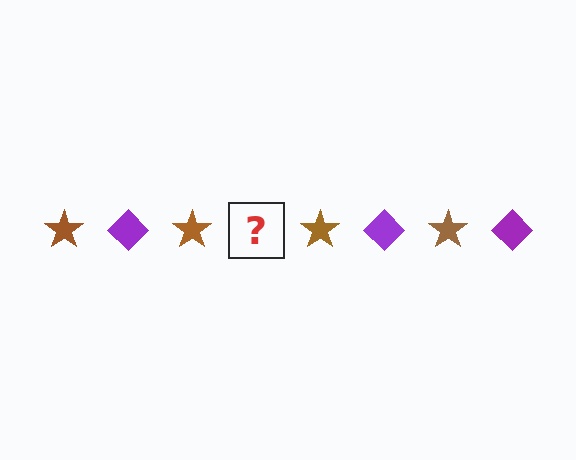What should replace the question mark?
The question mark should be replaced with a purple diamond.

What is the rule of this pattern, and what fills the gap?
The rule is that the pattern alternates between brown star and purple diamond. The gap should be filled with a purple diamond.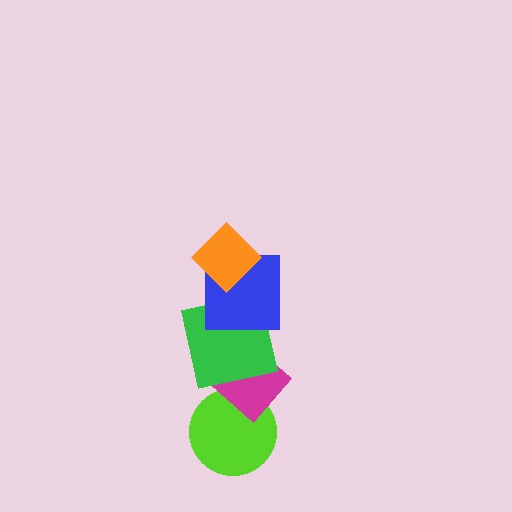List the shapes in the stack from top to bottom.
From top to bottom: the orange diamond, the blue square, the green square, the magenta diamond, the lime circle.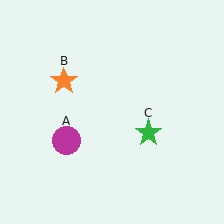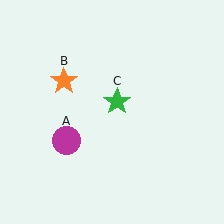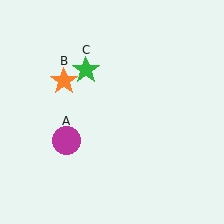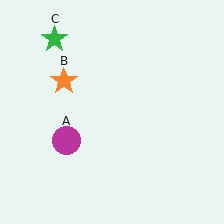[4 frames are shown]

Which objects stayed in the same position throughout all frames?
Magenta circle (object A) and orange star (object B) remained stationary.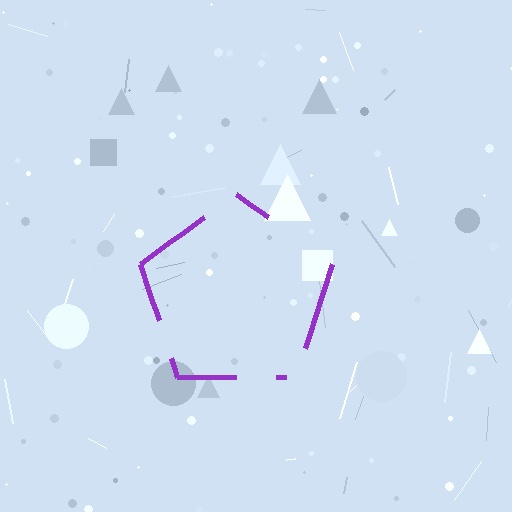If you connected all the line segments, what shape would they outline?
They would outline a pentagon.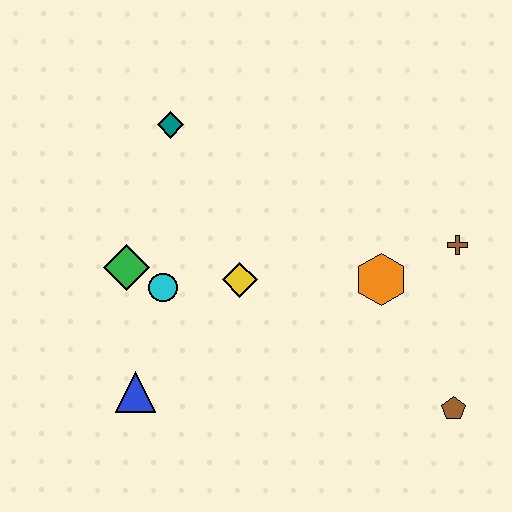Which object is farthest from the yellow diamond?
The brown pentagon is farthest from the yellow diamond.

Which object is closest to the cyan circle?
The green diamond is closest to the cyan circle.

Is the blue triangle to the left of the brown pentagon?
Yes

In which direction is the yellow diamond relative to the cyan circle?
The yellow diamond is to the right of the cyan circle.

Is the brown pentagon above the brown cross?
No